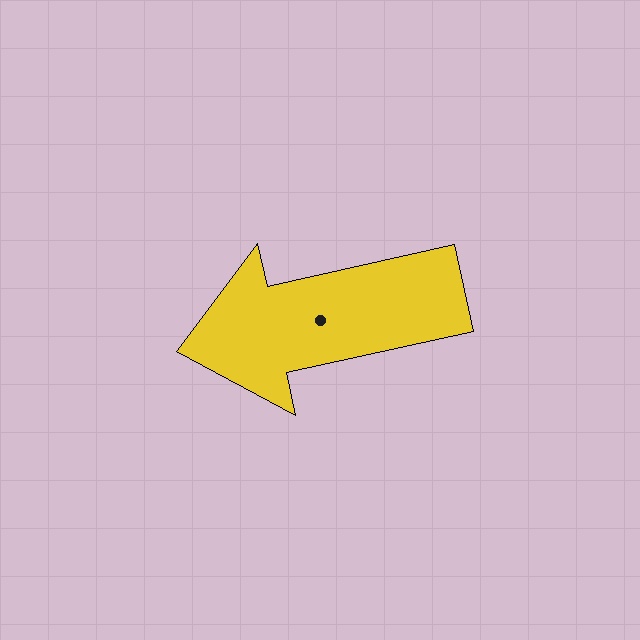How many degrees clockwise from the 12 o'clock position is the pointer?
Approximately 258 degrees.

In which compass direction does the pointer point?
West.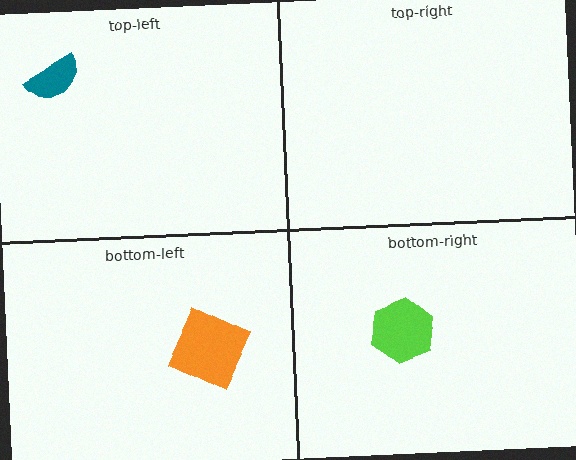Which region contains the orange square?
The bottom-left region.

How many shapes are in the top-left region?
1.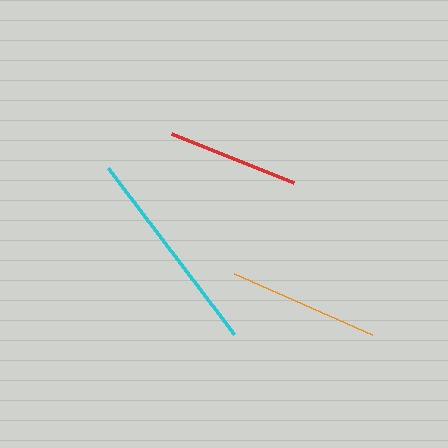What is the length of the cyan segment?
The cyan segment is approximately 209 pixels long.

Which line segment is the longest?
The cyan line is the longest at approximately 209 pixels.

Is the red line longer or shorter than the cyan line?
The cyan line is longer than the red line.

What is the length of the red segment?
The red segment is approximately 131 pixels long.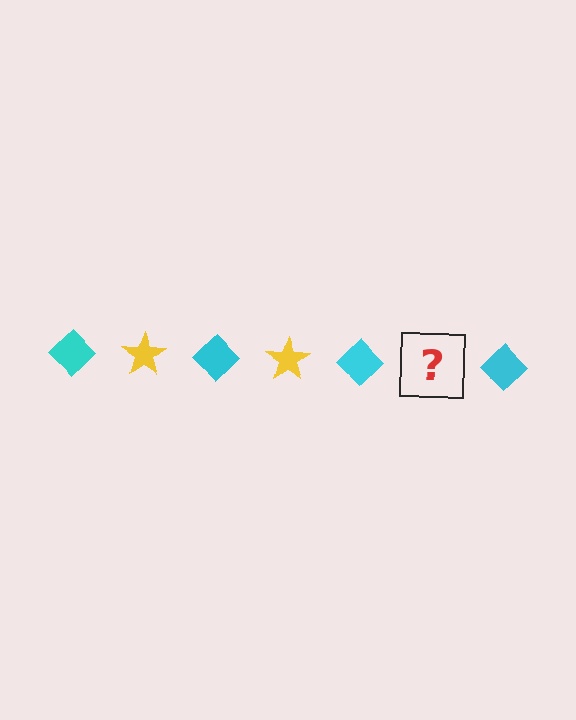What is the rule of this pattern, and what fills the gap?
The rule is that the pattern alternates between cyan diamond and yellow star. The gap should be filled with a yellow star.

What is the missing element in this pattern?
The missing element is a yellow star.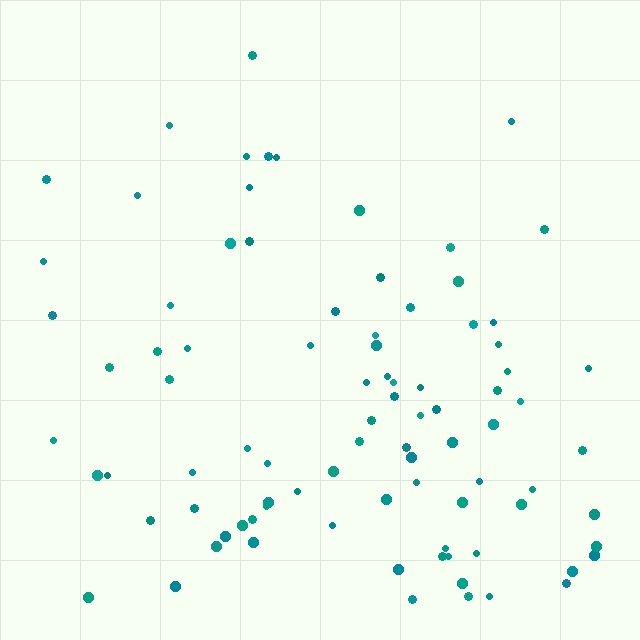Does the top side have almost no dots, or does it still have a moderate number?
Still a moderate number, just noticeably fewer than the bottom.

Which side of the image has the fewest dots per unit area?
The top.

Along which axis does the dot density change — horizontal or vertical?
Vertical.